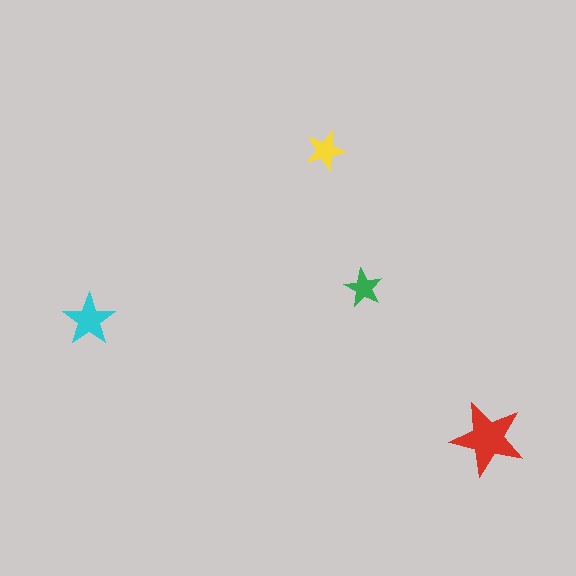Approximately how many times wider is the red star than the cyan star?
About 1.5 times wider.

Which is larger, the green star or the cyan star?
The cyan one.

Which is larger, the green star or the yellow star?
The yellow one.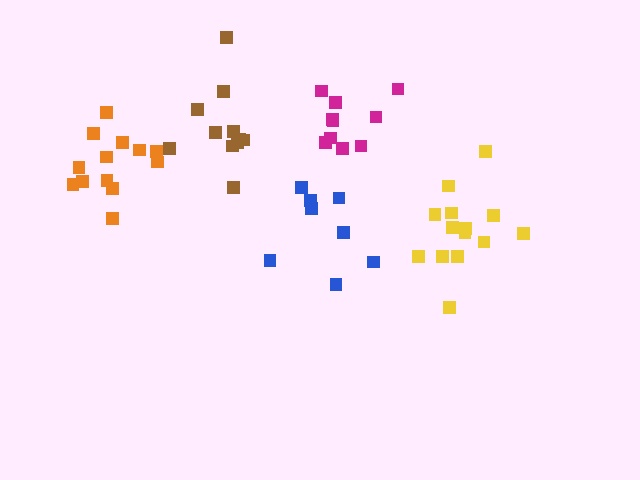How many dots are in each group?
Group 1: 8 dots, Group 2: 14 dots, Group 3: 13 dots, Group 4: 11 dots, Group 5: 10 dots (56 total).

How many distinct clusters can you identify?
There are 5 distinct clusters.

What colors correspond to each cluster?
The clusters are colored: blue, yellow, orange, brown, magenta.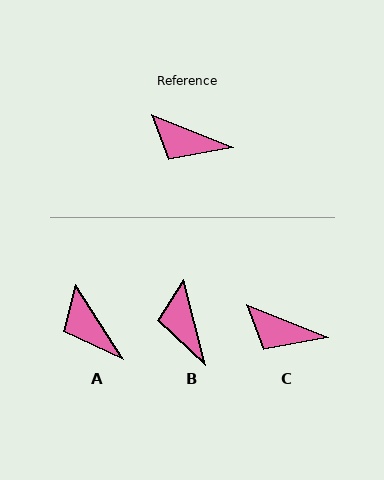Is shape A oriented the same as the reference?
No, it is off by about 35 degrees.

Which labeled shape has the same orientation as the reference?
C.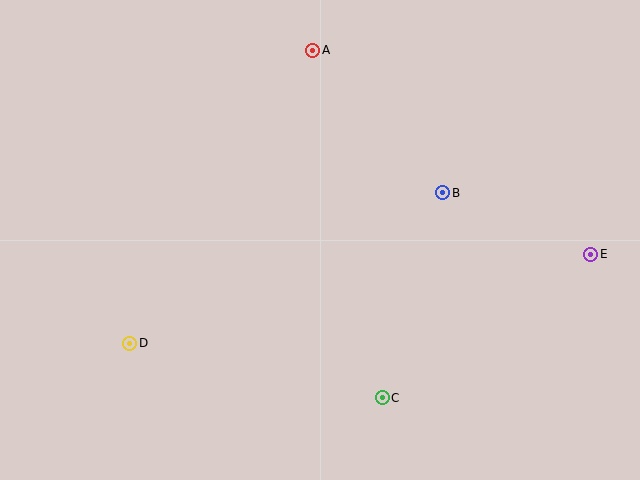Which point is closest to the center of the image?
Point B at (443, 193) is closest to the center.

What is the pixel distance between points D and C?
The distance between D and C is 258 pixels.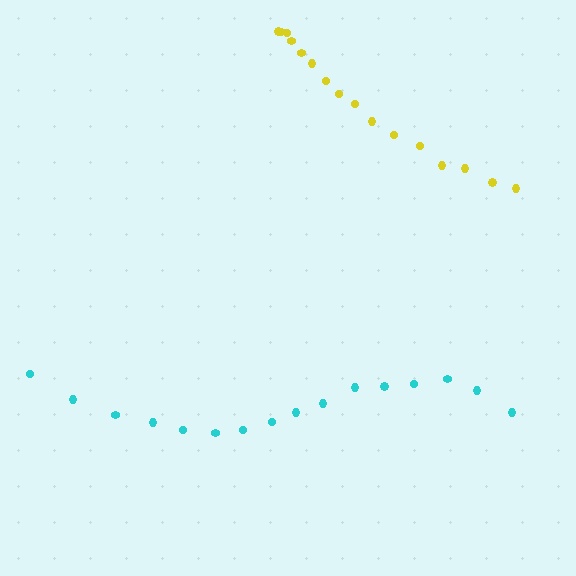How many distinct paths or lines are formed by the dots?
There are 2 distinct paths.